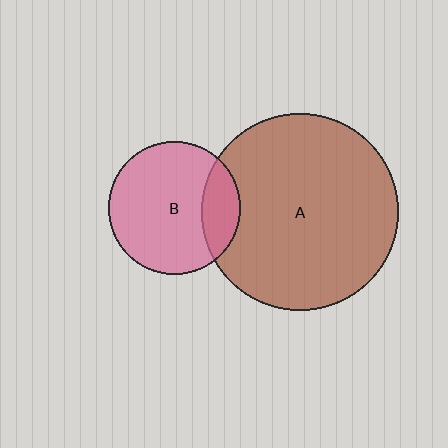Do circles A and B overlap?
Yes.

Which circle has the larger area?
Circle A (brown).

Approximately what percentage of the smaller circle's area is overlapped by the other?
Approximately 20%.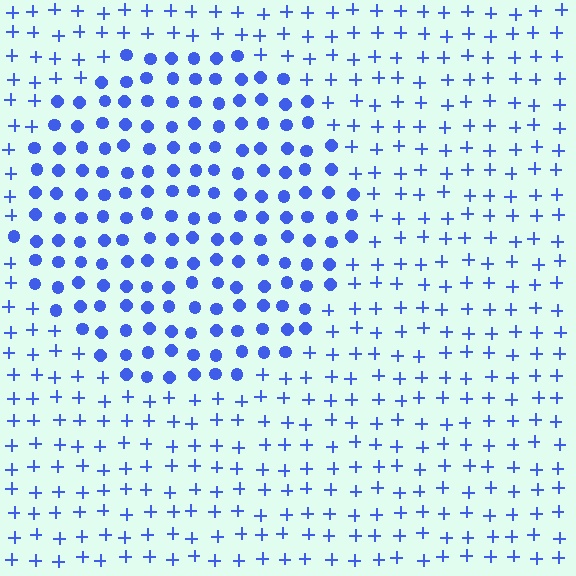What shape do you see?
I see a circle.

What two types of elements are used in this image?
The image uses circles inside the circle region and plus signs outside it.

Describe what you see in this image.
The image is filled with small blue elements arranged in a uniform grid. A circle-shaped region contains circles, while the surrounding area contains plus signs. The boundary is defined purely by the change in element shape.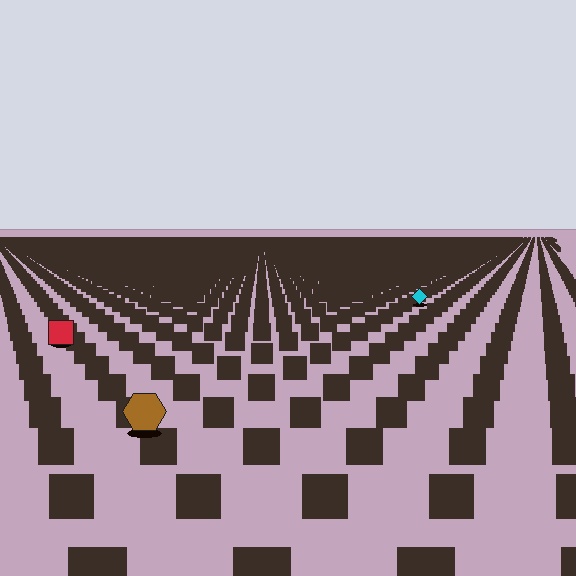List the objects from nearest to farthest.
From nearest to farthest: the brown hexagon, the red square, the cyan diamond.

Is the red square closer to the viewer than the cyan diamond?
Yes. The red square is closer — you can tell from the texture gradient: the ground texture is coarser near it.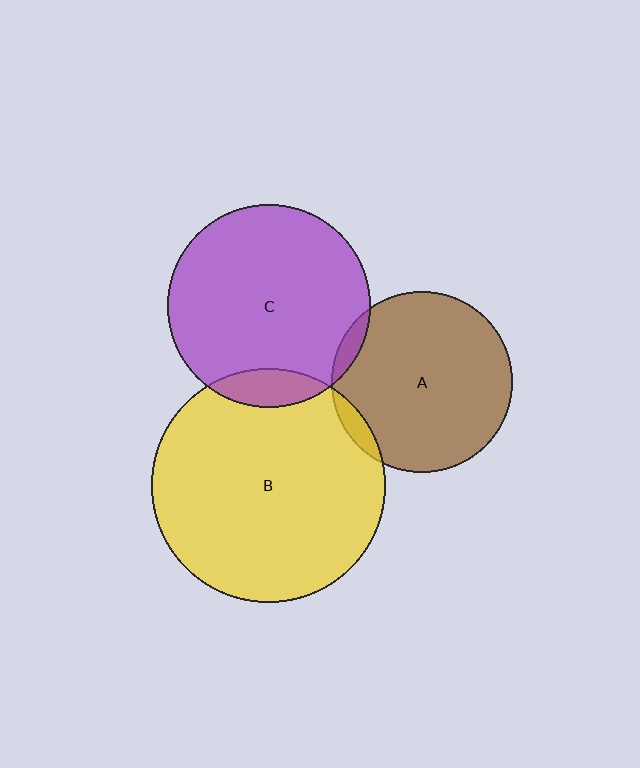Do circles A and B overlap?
Yes.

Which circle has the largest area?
Circle B (yellow).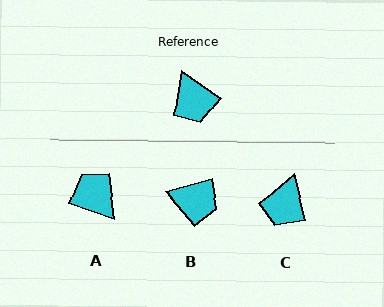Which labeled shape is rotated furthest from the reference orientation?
A, about 164 degrees away.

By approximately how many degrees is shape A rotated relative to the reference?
Approximately 164 degrees clockwise.